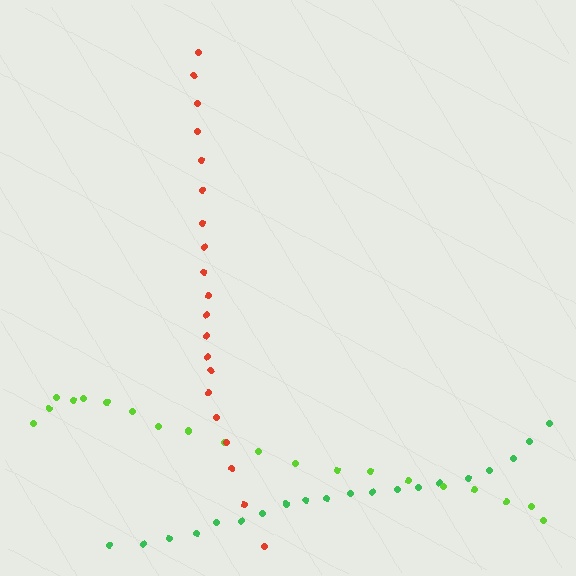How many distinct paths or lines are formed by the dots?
There are 3 distinct paths.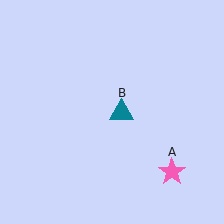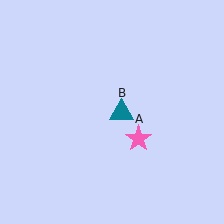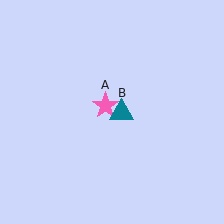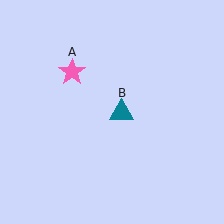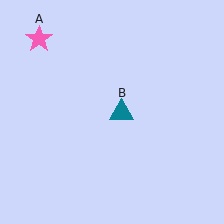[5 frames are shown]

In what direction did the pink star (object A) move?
The pink star (object A) moved up and to the left.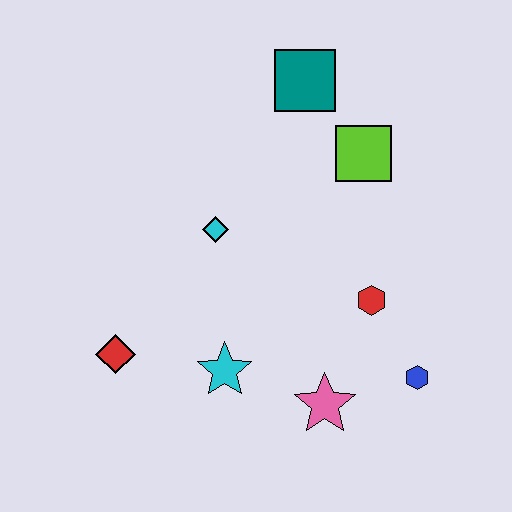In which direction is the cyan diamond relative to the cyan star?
The cyan diamond is above the cyan star.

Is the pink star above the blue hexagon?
No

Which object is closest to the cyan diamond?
The cyan star is closest to the cyan diamond.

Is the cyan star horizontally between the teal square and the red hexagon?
No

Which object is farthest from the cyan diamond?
The blue hexagon is farthest from the cyan diamond.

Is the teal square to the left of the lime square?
Yes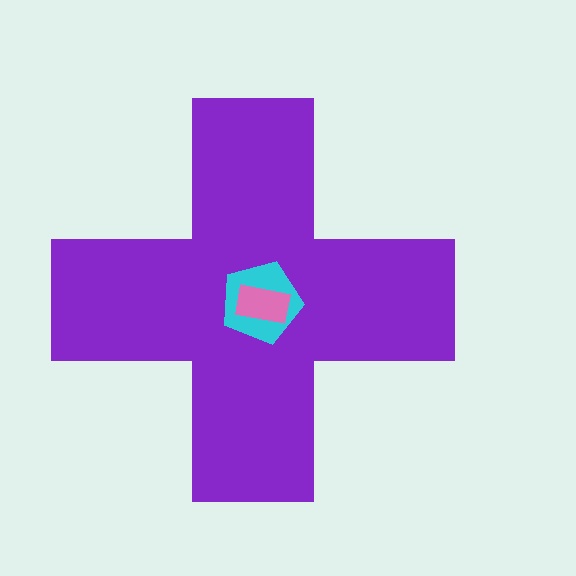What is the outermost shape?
The purple cross.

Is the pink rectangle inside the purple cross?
Yes.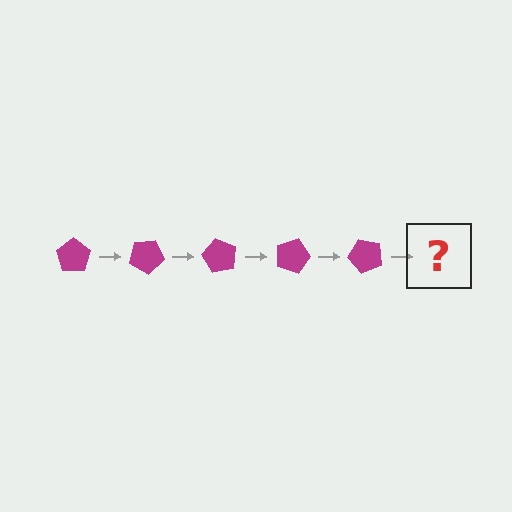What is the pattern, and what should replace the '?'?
The pattern is that the pentagon rotates 30 degrees each step. The '?' should be a magenta pentagon rotated 150 degrees.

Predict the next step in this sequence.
The next step is a magenta pentagon rotated 150 degrees.